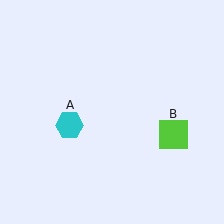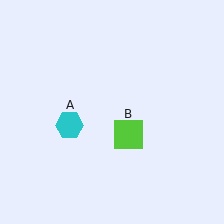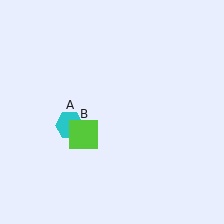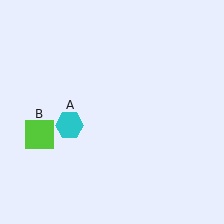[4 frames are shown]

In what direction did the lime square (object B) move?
The lime square (object B) moved left.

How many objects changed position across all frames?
1 object changed position: lime square (object B).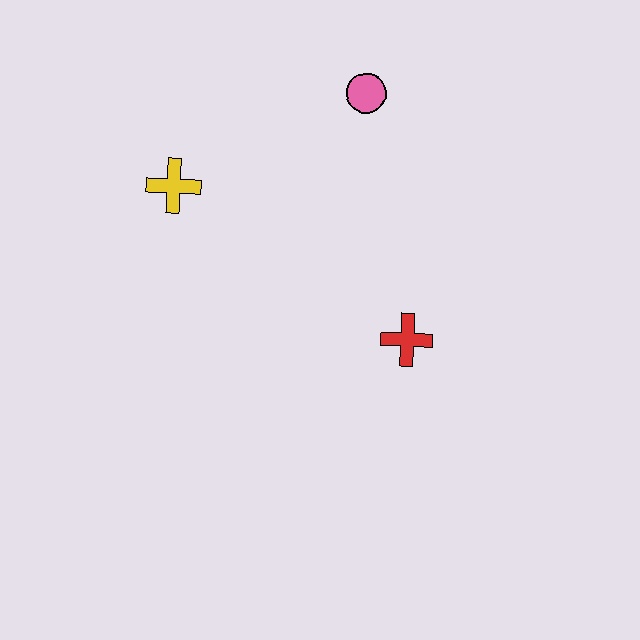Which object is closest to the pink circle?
The yellow cross is closest to the pink circle.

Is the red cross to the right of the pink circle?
Yes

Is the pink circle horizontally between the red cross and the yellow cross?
Yes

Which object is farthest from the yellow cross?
The red cross is farthest from the yellow cross.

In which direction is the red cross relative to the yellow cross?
The red cross is to the right of the yellow cross.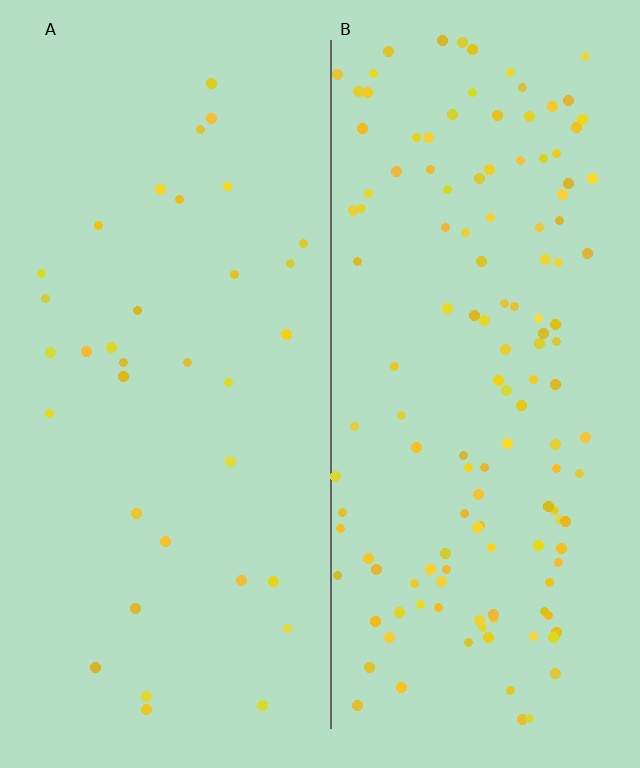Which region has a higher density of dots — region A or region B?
B (the right).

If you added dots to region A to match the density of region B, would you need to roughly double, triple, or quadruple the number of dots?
Approximately quadruple.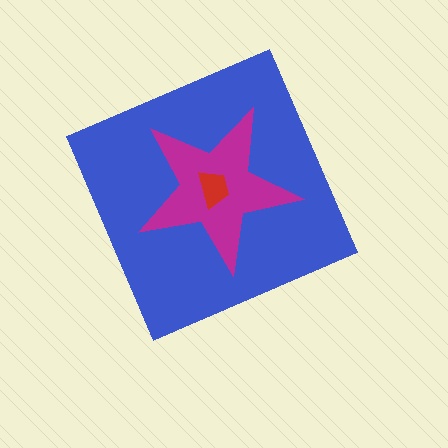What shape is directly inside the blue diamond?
The magenta star.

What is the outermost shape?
The blue diamond.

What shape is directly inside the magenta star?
The red trapezoid.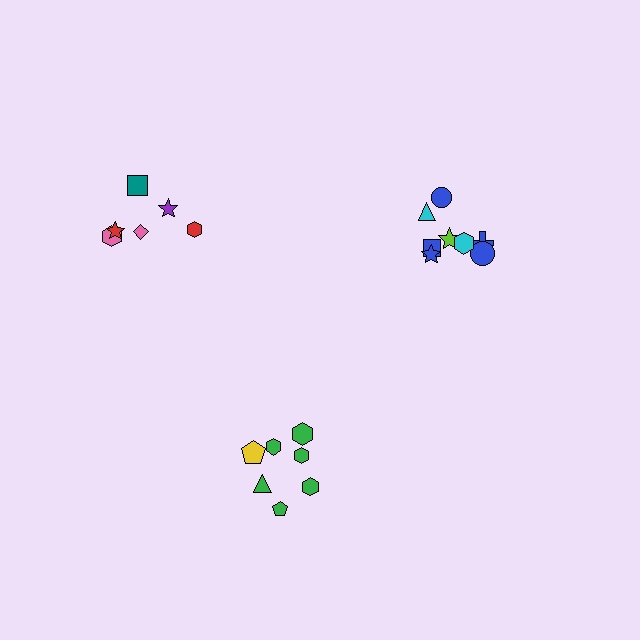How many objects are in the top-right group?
There are 8 objects.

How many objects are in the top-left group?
There are 6 objects.